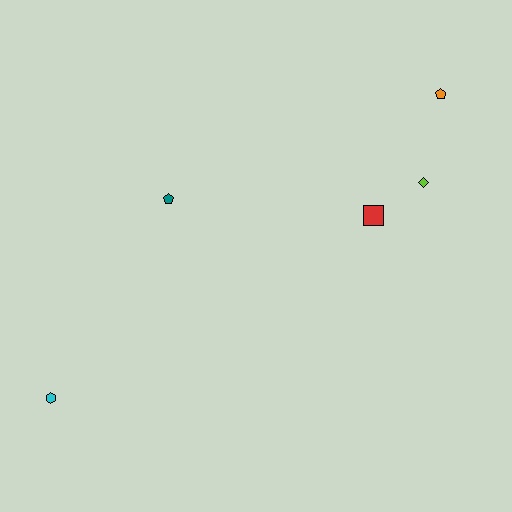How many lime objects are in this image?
There is 1 lime object.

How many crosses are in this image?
There are no crosses.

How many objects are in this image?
There are 5 objects.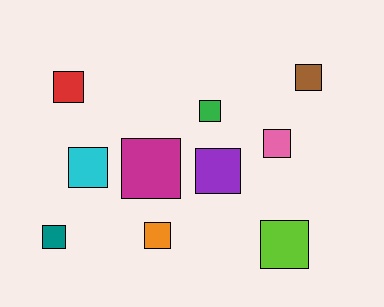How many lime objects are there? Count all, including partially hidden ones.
There is 1 lime object.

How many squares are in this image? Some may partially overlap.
There are 10 squares.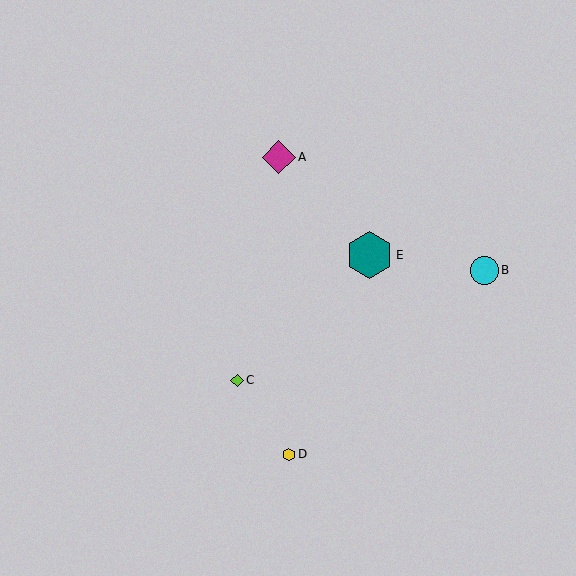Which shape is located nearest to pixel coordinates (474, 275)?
The cyan circle (labeled B) at (484, 270) is nearest to that location.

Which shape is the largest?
The teal hexagon (labeled E) is the largest.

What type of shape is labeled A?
Shape A is a magenta diamond.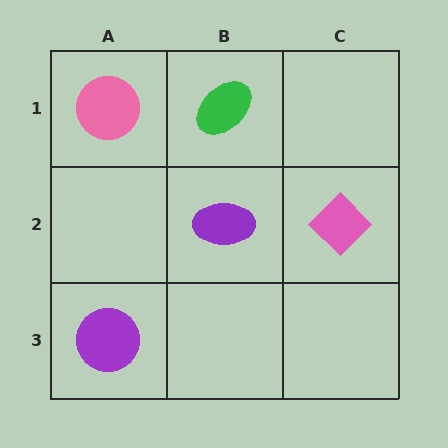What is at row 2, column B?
A purple ellipse.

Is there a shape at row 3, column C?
No, that cell is empty.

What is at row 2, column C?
A pink diamond.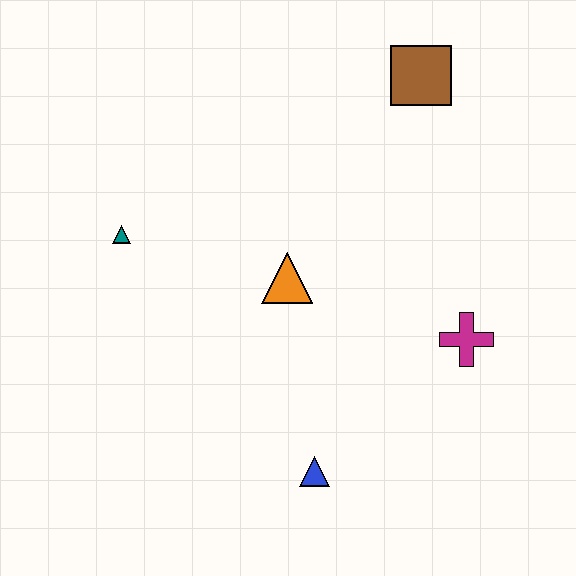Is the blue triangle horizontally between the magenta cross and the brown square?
No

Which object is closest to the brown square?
The orange triangle is closest to the brown square.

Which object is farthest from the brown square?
The blue triangle is farthest from the brown square.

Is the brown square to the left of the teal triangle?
No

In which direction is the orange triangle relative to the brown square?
The orange triangle is below the brown square.